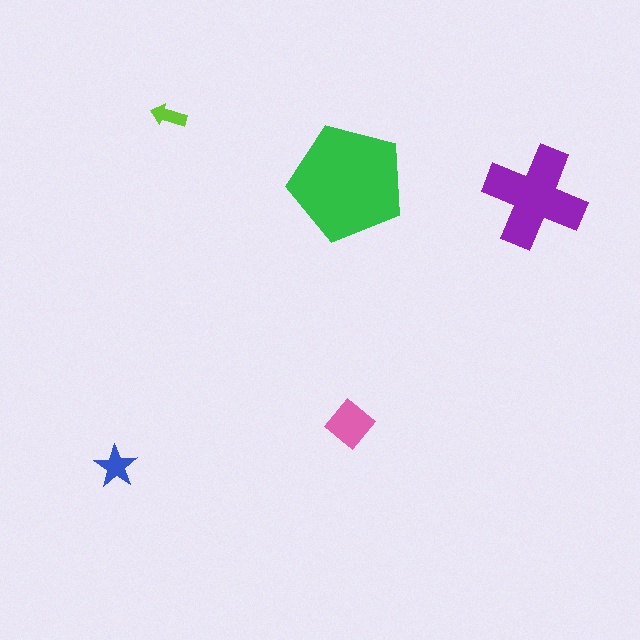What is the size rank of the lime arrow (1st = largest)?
5th.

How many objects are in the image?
There are 5 objects in the image.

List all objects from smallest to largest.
The lime arrow, the blue star, the pink diamond, the purple cross, the green pentagon.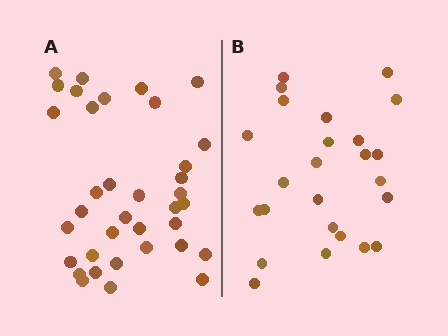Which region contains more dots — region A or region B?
Region A (the left region) has more dots.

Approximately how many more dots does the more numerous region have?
Region A has roughly 12 or so more dots than region B.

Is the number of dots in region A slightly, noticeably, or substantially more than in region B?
Region A has noticeably more, but not dramatically so. The ratio is roughly 1.4 to 1.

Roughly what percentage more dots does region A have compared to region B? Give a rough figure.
About 45% more.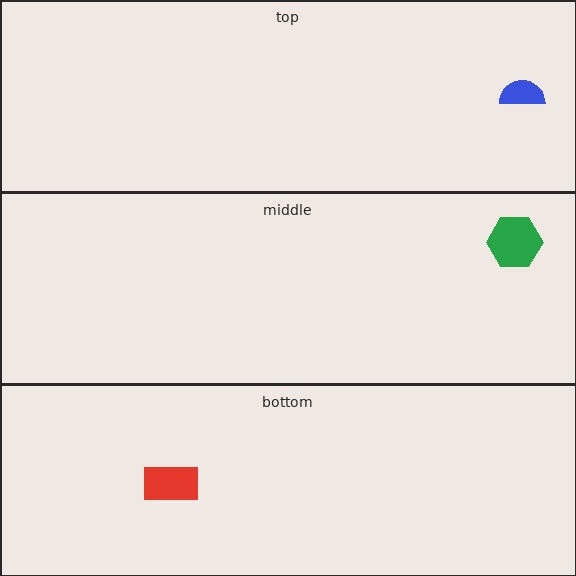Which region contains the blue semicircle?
The top region.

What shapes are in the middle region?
The green hexagon.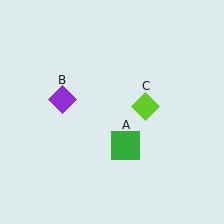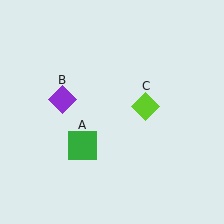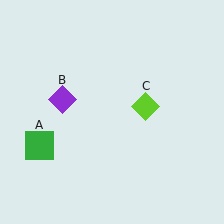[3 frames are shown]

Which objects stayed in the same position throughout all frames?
Purple diamond (object B) and lime diamond (object C) remained stationary.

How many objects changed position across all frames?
1 object changed position: green square (object A).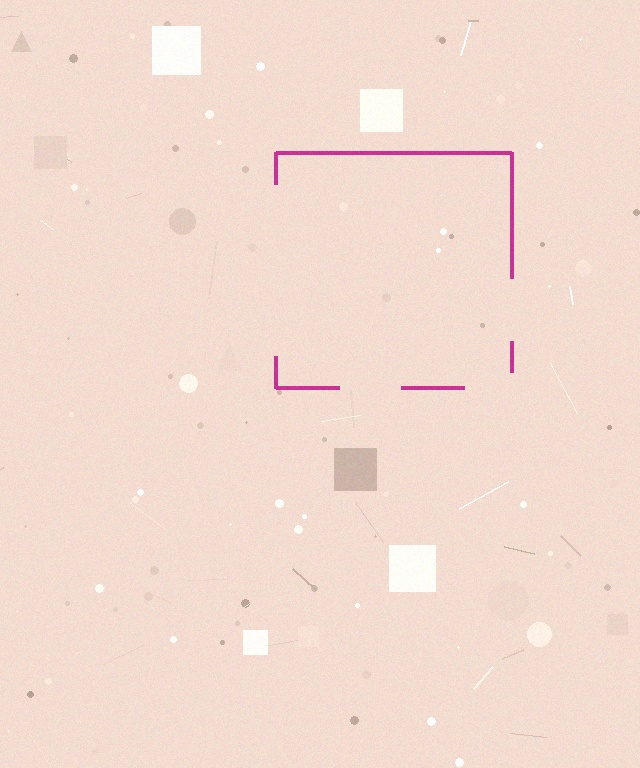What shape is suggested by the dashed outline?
The dashed outline suggests a square.